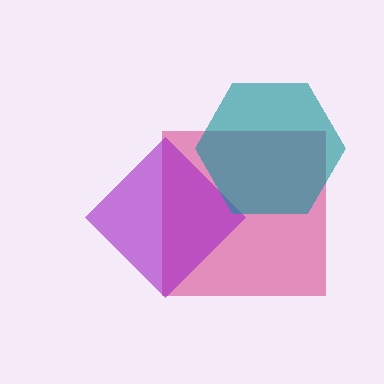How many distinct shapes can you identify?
There are 3 distinct shapes: a magenta square, a purple diamond, a teal hexagon.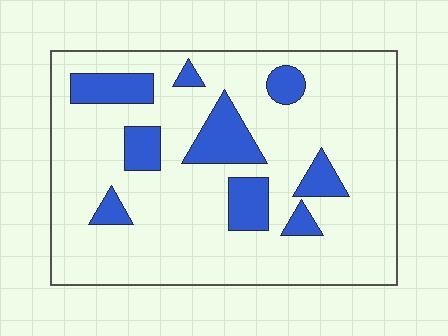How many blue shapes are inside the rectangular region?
9.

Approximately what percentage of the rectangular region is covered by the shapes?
Approximately 20%.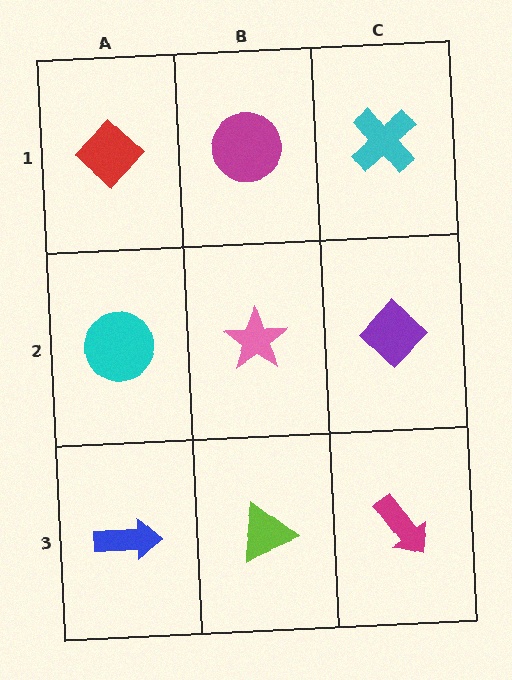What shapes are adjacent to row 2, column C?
A cyan cross (row 1, column C), a magenta arrow (row 3, column C), a pink star (row 2, column B).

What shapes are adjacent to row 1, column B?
A pink star (row 2, column B), a red diamond (row 1, column A), a cyan cross (row 1, column C).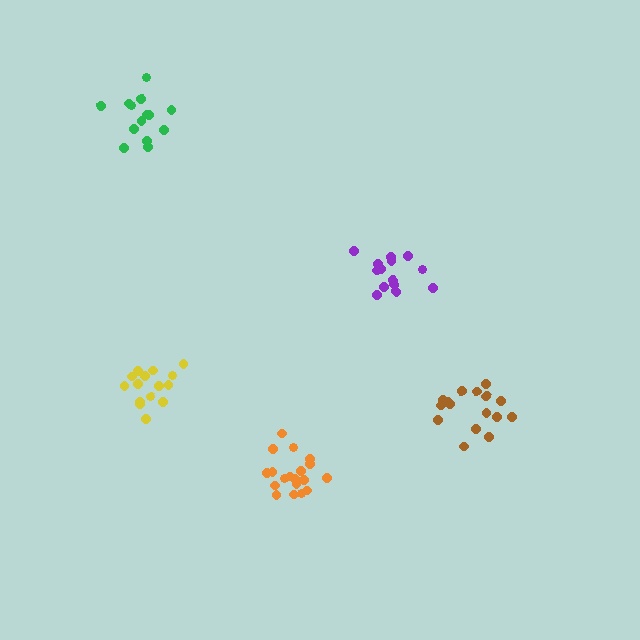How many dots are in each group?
Group 1: 15 dots, Group 2: 16 dots, Group 3: 14 dots, Group 4: 14 dots, Group 5: 19 dots (78 total).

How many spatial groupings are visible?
There are 5 spatial groupings.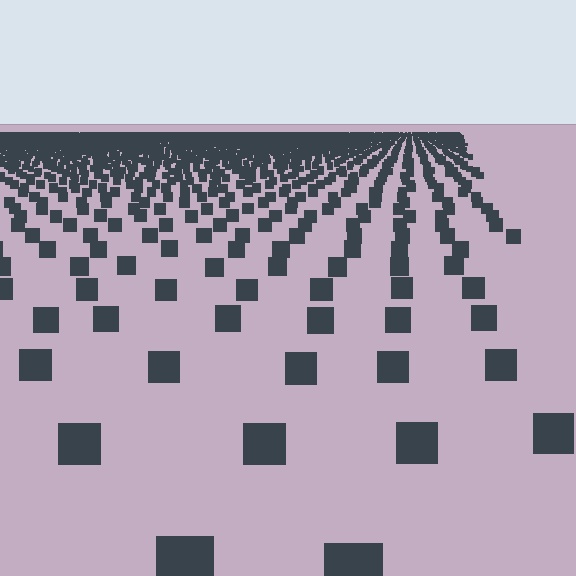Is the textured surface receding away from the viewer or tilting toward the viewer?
The surface is receding away from the viewer. Texture elements get smaller and denser toward the top.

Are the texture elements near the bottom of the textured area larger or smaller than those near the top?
Larger. Near the bottom, elements are closer to the viewer and appear at a bigger on-screen size.